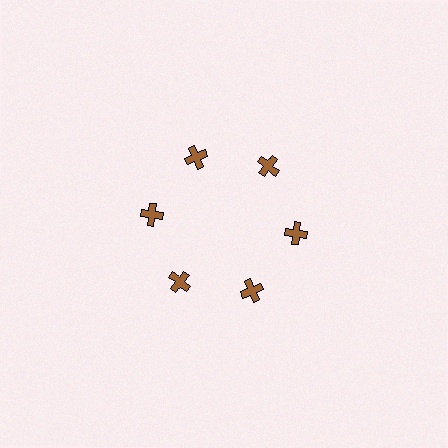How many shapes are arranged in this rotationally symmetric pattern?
There are 6 shapes, arranged in 6 groups of 1.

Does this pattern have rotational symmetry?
Yes, this pattern has 6-fold rotational symmetry. It looks the same after rotating 60 degrees around the center.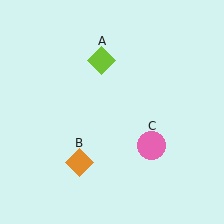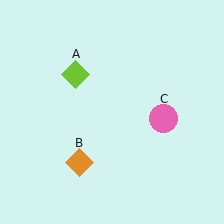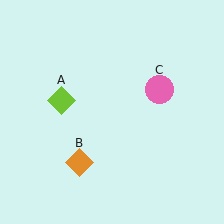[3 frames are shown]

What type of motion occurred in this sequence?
The lime diamond (object A), pink circle (object C) rotated counterclockwise around the center of the scene.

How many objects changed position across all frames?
2 objects changed position: lime diamond (object A), pink circle (object C).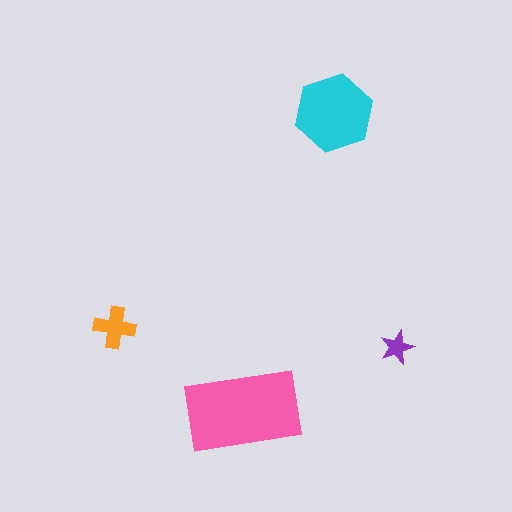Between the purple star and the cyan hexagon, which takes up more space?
The cyan hexagon.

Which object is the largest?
The pink rectangle.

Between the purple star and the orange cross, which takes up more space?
The orange cross.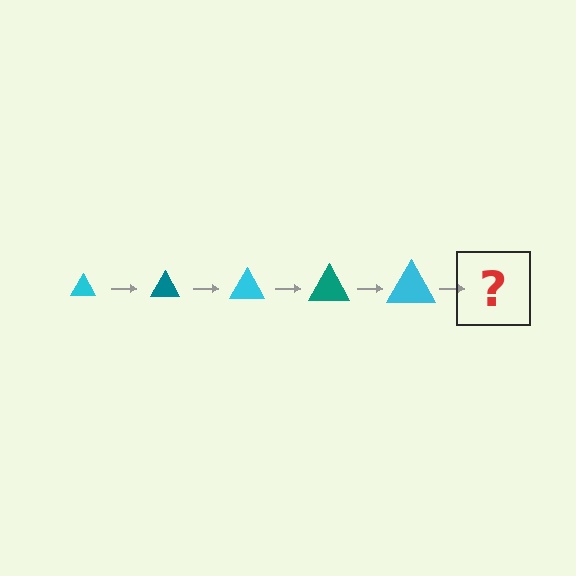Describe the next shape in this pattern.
It should be a teal triangle, larger than the previous one.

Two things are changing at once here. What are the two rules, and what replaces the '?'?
The two rules are that the triangle grows larger each step and the color cycles through cyan and teal. The '?' should be a teal triangle, larger than the previous one.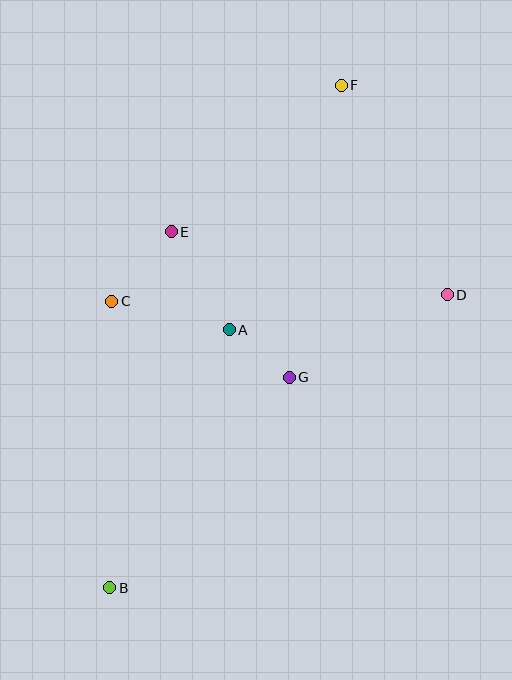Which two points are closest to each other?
Points A and G are closest to each other.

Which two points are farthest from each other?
Points B and F are farthest from each other.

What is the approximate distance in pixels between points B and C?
The distance between B and C is approximately 287 pixels.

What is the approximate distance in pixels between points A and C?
The distance between A and C is approximately 121 pixels.